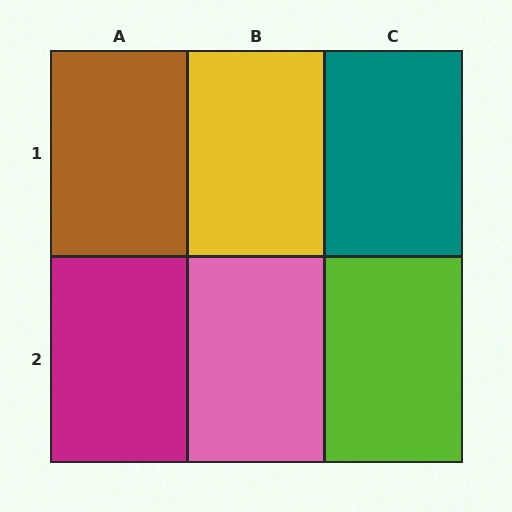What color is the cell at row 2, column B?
Pink.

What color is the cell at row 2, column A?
Magenta.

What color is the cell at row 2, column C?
Lime.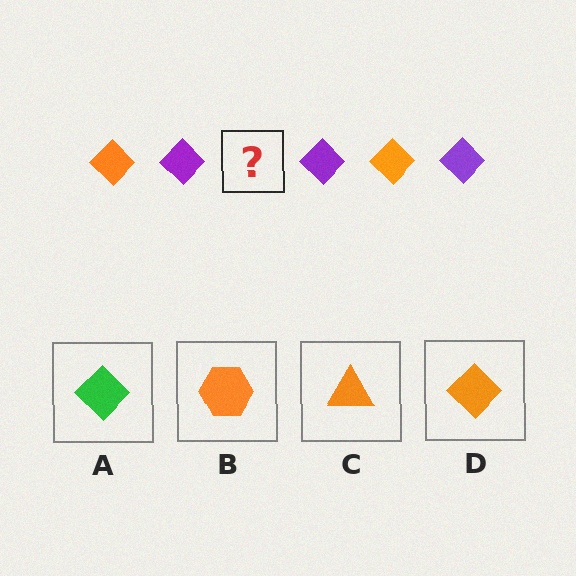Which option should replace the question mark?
Option D.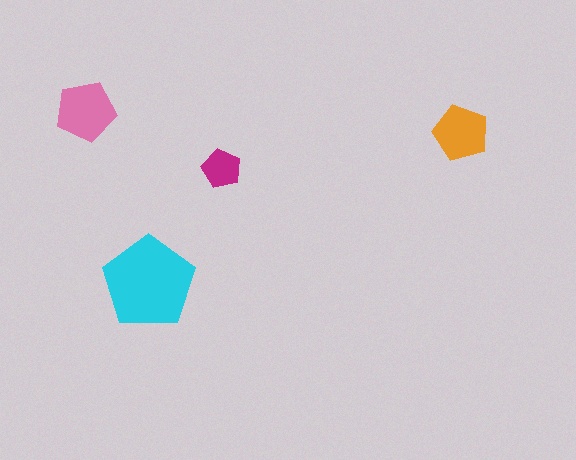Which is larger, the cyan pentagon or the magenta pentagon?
The cyan one.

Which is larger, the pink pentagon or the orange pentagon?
The pink one.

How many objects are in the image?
There are 4 objects in the image.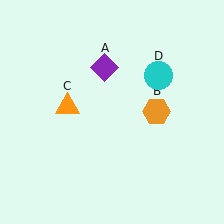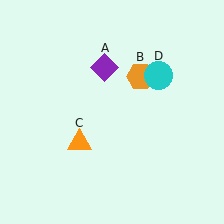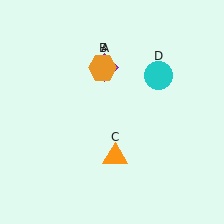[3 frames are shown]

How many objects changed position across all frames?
2 objects changed position: orange hexagon (object B), orange triangle (object C).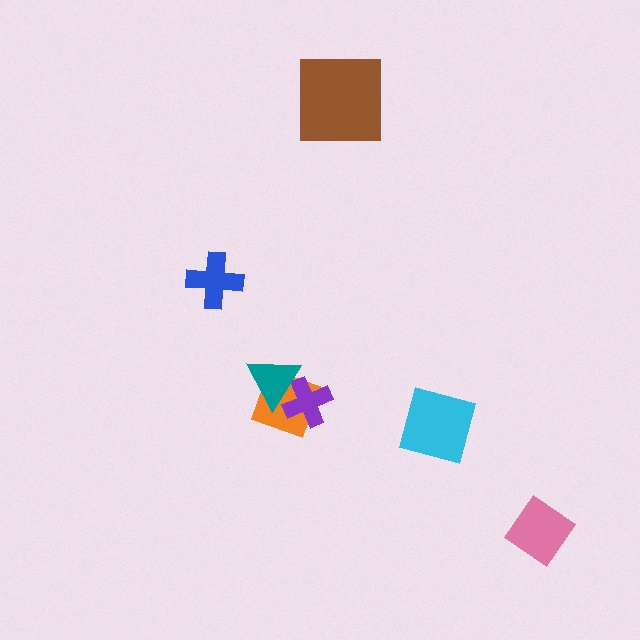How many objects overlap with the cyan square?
0 objects overlap with the cyan square.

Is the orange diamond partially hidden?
Yes, it is partially covered by another shape.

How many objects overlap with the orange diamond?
2 objects overlap with the orange diamond.